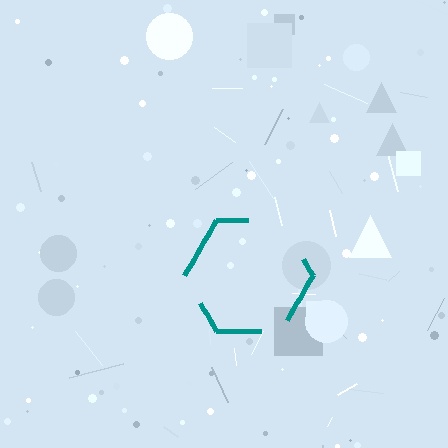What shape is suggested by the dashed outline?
The dashed outline suggests a hexagon.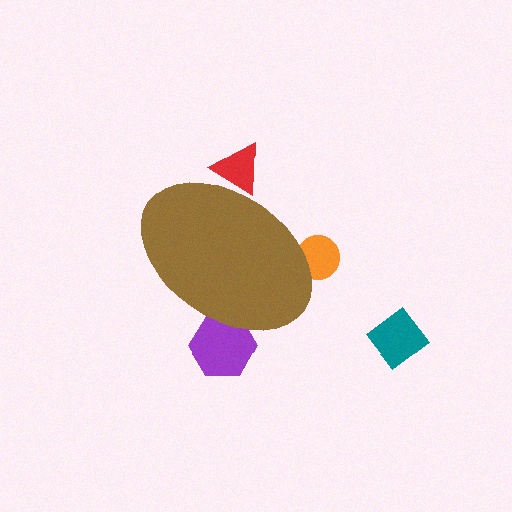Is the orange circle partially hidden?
Yes, the orange circle is partially hidden behind the brown ellipse.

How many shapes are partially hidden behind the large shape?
3 shapes are partially hidden.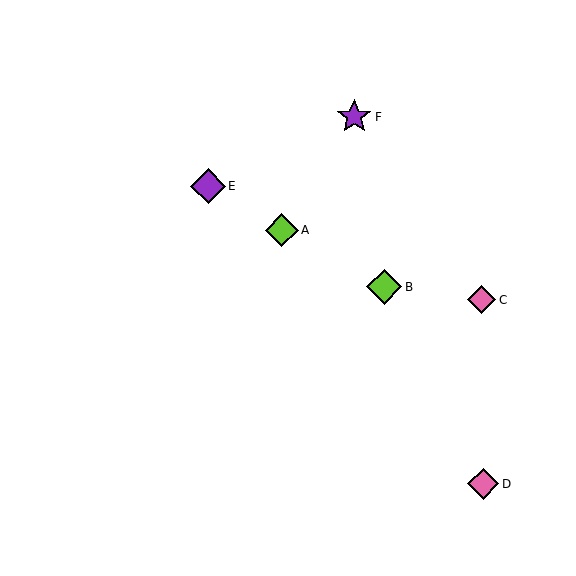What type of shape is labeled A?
Shape A is a lime diamond.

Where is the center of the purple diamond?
The center of the purple diamond is at (208, 186).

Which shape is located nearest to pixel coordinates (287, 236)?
The lime diamond (labeled A) at (282, 230) is nearest to that location.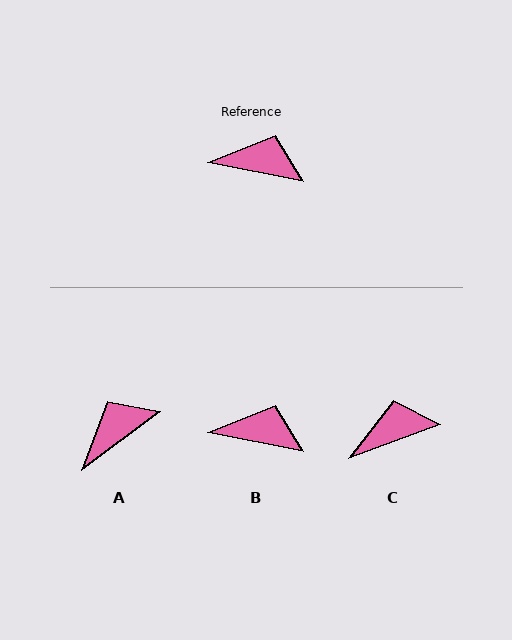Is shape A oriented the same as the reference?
No, it is off by about 48 degrees.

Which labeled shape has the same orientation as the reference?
B.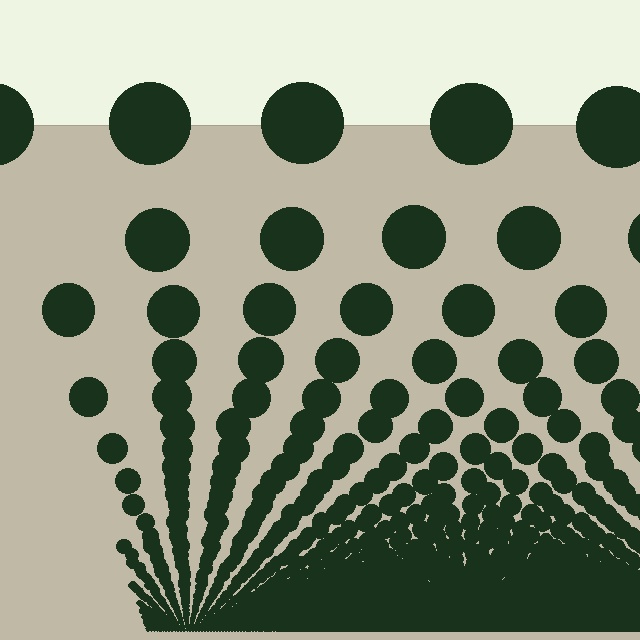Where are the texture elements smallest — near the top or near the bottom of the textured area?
Near the bottom.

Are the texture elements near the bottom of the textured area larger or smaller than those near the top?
Smaller. The gradient is inverted — elements near the bottom are smaller and denser.